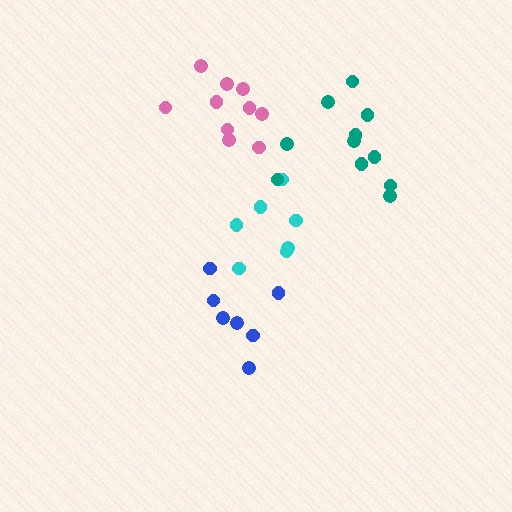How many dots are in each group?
Group 1: 10 dots, Group 2: 7 dots, Group 3: 7 dots, Group 4: 11 dots (35 total).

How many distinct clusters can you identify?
There are 4 distinct clusters.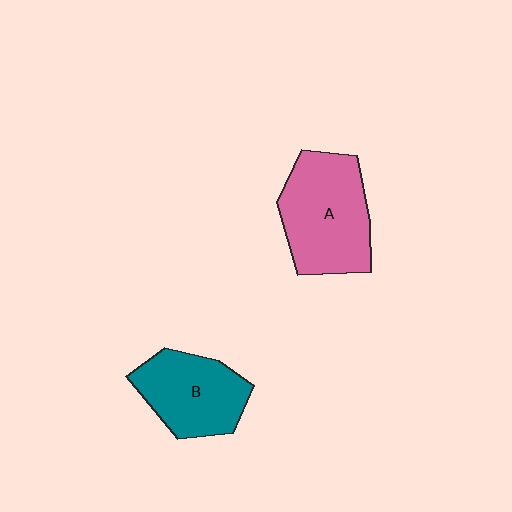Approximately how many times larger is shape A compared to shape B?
Approximately 1.3 times.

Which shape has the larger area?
Shape A (pink).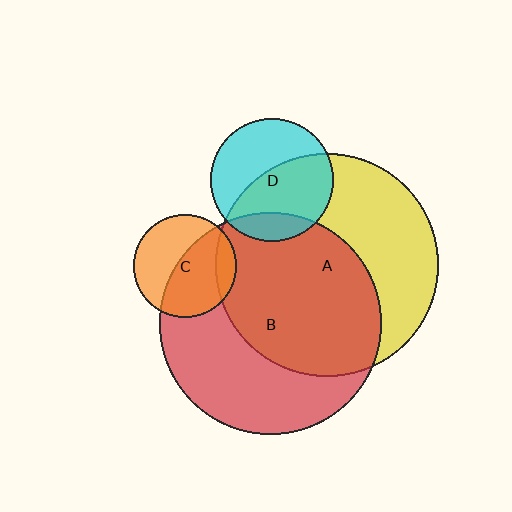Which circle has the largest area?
Circle A (yellow).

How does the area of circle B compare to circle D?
Approximately 3.3 times.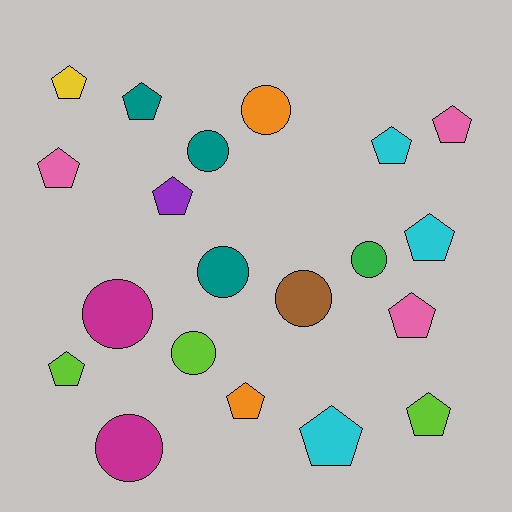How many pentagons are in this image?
There are 12 pentagons.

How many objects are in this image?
There are 20 objects.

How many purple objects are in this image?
There is 1 purple object.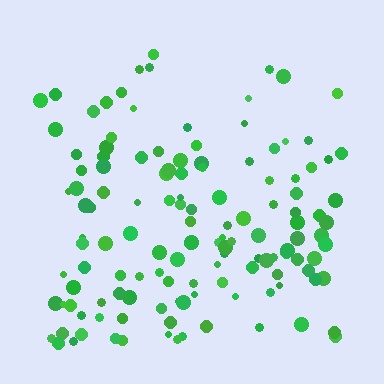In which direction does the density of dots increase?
From top to bottom, with the bottom side densest.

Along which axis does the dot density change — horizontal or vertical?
Vertical.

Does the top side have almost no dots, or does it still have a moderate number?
Still a moderate number, just noticeably fewer than the bottom.